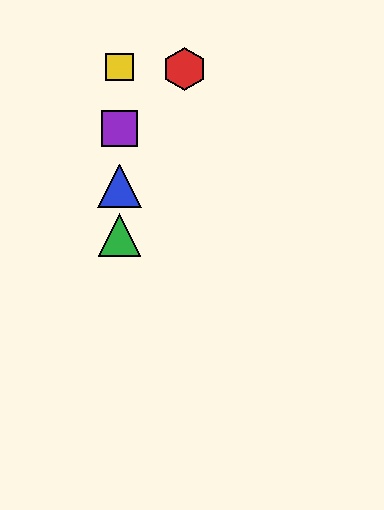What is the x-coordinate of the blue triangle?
The blue triangle is at x≈119.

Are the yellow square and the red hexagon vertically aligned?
No, the yellow square is at x≈119 and the red hexagon is at x≈184.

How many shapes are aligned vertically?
4 shapes (the blue triangle, the green triangle, the yellow square, the purple square) are aligned vertically.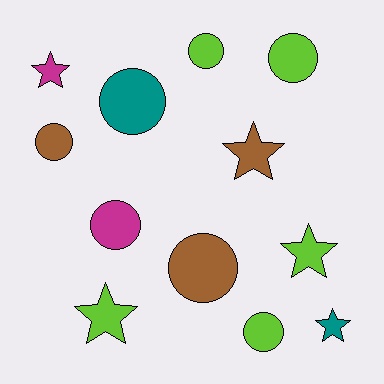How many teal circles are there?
There is 1 teal circle.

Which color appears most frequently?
Lime, with 5 objects.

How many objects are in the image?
There are 12 objects.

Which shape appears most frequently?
Circle, with 7 objects.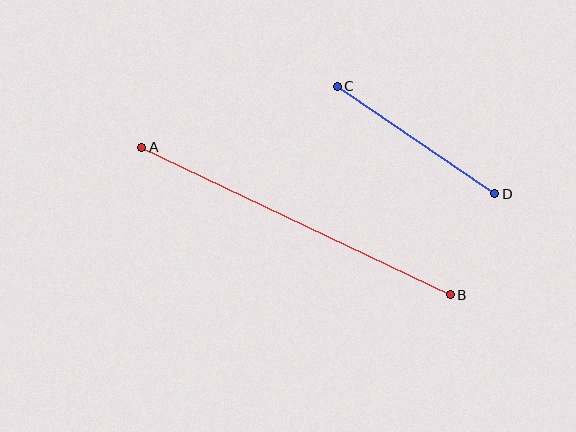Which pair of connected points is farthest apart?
Points A and B are farthest apart.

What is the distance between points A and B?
The distance is approximately 342 pixels.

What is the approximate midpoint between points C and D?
The midpoint is at approximately (416, 140) pixels.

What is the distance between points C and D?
The distance is approximately 191 pixels.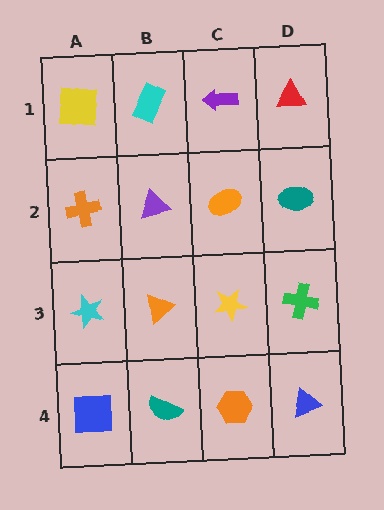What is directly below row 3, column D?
A blue triangle.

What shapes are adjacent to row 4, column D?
A green cross (row 3, column D), an orange hexagon (row 4, column C).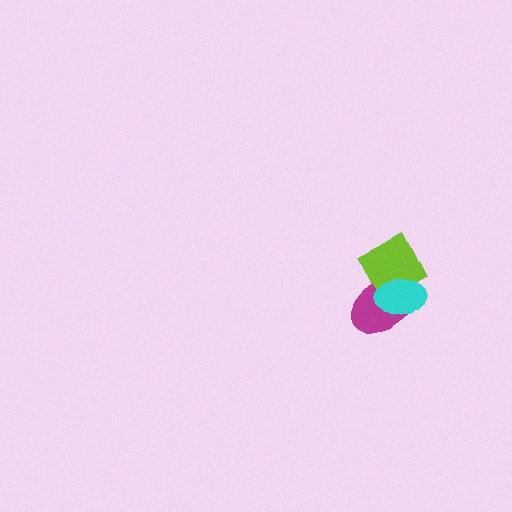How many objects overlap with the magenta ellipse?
2 objects overlap with the magenta ellipse.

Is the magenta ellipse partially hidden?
Yes, it is partially covered by another shape.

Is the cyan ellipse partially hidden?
No, no other shape covers it.